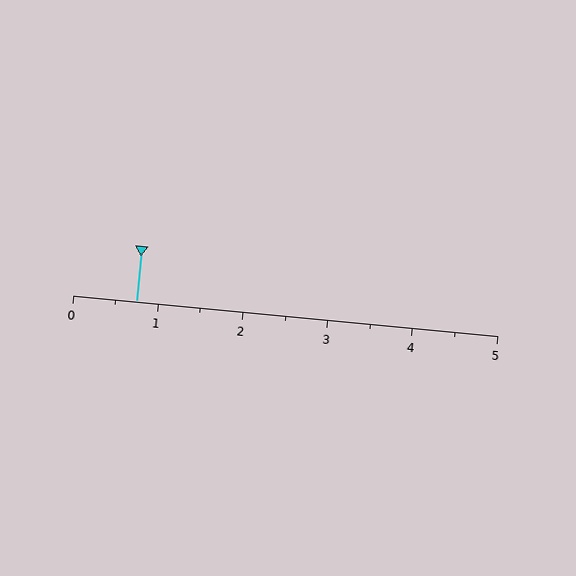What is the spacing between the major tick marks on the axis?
The major ticks are spaced 1 apart.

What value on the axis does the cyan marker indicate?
The marker indicates approximately 0.8.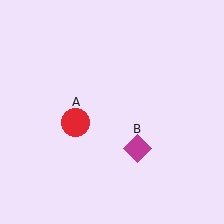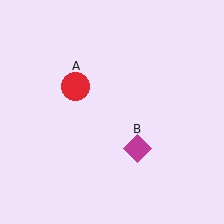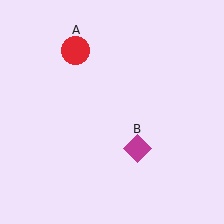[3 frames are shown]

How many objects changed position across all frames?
1 object changed position: red circle (object A).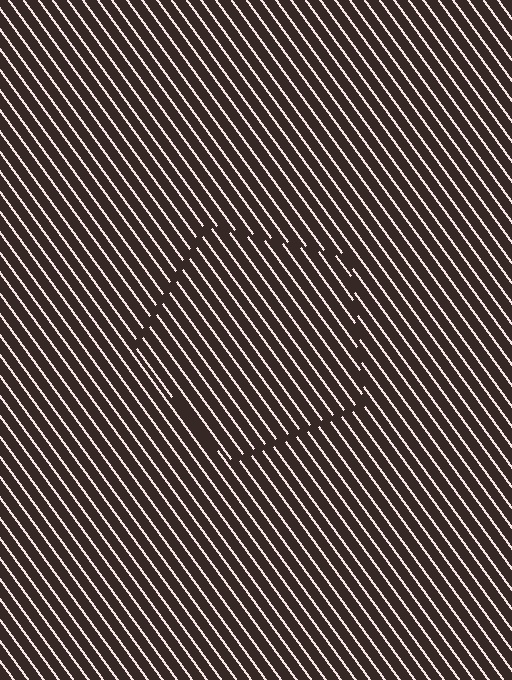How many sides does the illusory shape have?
5 sides — the line-ends trace a pentagon.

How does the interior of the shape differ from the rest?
The interior of the shape contains the same grating, shifted by half a period — the contour is defined by the phase discontinuity where line-ends from the inner and outer gratings abut.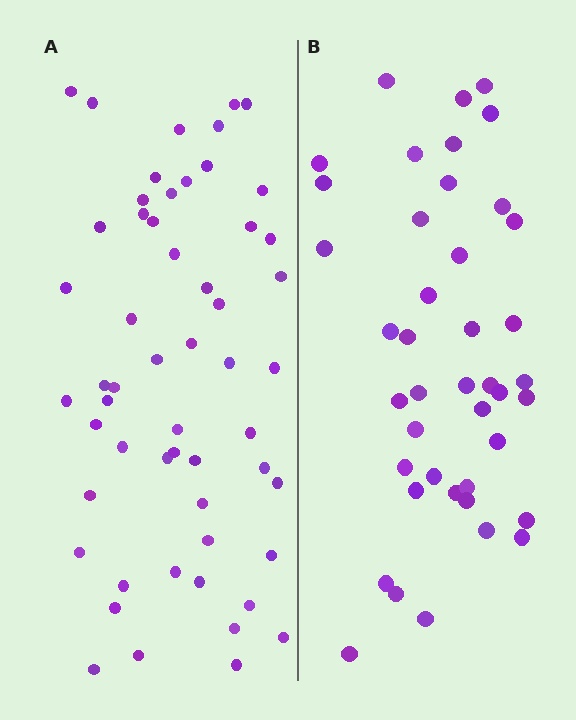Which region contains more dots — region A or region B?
Region A (the left region) has more dots.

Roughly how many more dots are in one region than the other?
Region A has approximately 15 more dots than region B.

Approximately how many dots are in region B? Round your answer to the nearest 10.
About 40 dots. (The exact count is 42, which rounds to 40.)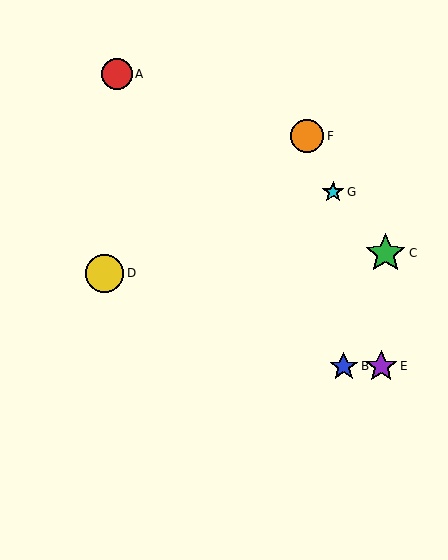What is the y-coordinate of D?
Object D is at y≈273.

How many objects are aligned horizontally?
2 objects (B, E) are aligned horizontally.